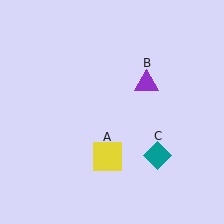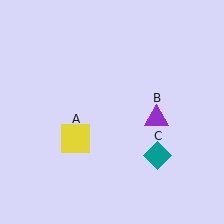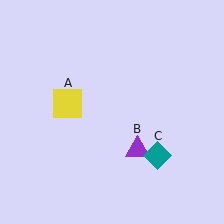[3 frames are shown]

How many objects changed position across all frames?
2 objects changed position: yellow square (object A), purple triangle (object B).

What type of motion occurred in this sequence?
The yellow square (object A), purple triangle (object B) rotated clockwise around the center of the scene.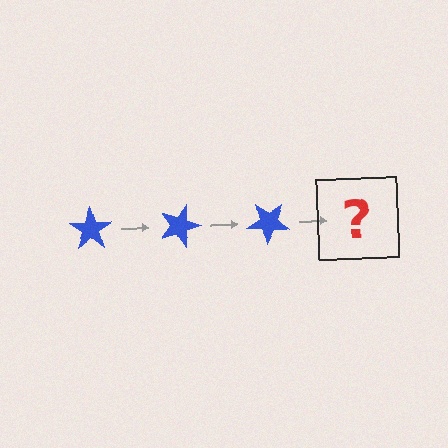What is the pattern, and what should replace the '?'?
The pattern is that the star rotates 20 degrees each step. The '?' should be a blue star rotated 60 degrees.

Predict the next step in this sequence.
The next step is a blue star rotated 60 degrees.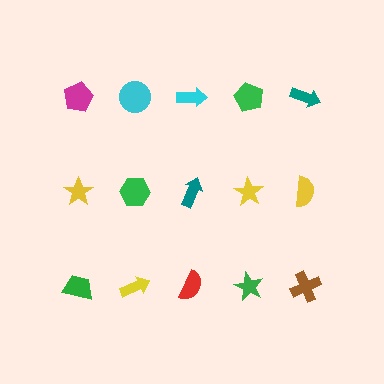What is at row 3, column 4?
A green star.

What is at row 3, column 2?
A yellow arrow.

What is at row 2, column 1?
A yellow star.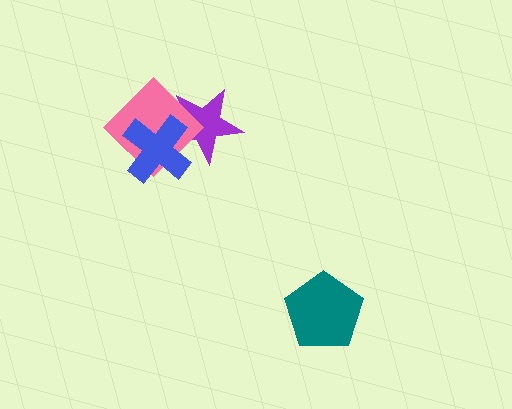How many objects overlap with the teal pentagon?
0 objects overlap with the teal pentagon.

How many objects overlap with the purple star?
2 objects overlap with the purple star.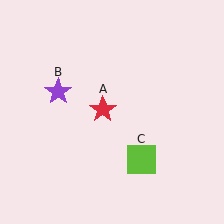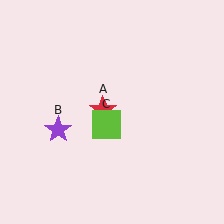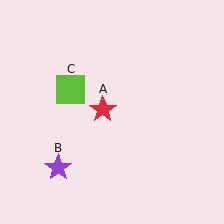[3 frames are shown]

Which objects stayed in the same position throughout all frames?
Red star (object A) remained stationary.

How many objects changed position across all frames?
2 objects changed position: purple star (object B), lime square (object C).